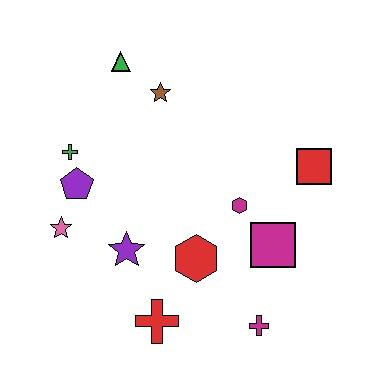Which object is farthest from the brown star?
The magenta cross is farthest from the brown star.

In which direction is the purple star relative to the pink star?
The purple star is to the right of the pink star.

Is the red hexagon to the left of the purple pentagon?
No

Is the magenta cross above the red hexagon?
No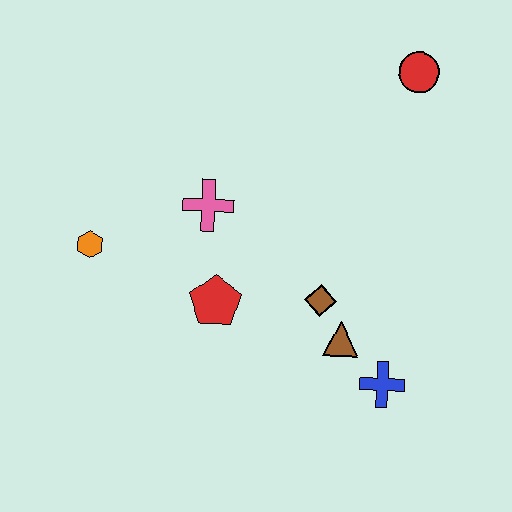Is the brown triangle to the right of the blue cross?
No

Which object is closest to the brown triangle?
The brown diamond is closest to the brown triangle.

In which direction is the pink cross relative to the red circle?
The pink cross is to the left of the red circle.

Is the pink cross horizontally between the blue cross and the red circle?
No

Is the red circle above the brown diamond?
Yes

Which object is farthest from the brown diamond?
The red circle is farthest from the brown diamond.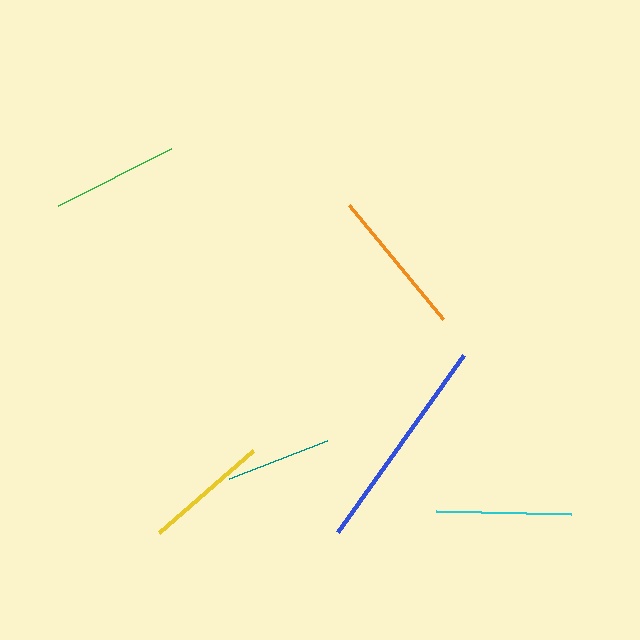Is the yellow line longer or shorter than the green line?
The green line is longer than the yellow line.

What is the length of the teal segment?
The teal segment is approximately 106 pixels long.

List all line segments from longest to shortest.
From longest to shortest: blue, orange, cyan, green, yellow, teal.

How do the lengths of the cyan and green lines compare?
The cyan and green lines are approximately the same length.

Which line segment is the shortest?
The teal line is the shortest at approximately 106 pixels.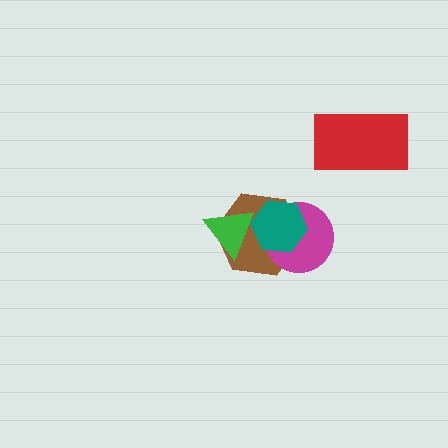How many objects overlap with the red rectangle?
0 objects overlap with the red rectangle.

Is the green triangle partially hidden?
Yes, it is partially covered by another shape.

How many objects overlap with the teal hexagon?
3 objects overlap with the teal hexagon.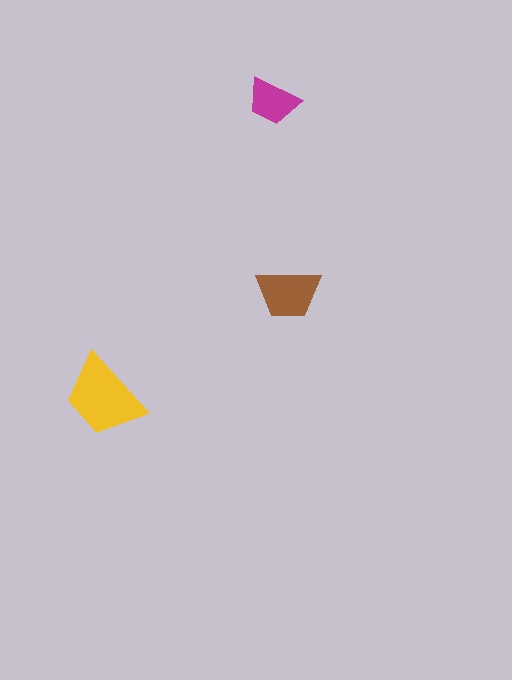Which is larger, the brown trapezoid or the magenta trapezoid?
The brown one.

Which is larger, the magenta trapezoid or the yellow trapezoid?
The yellow one.